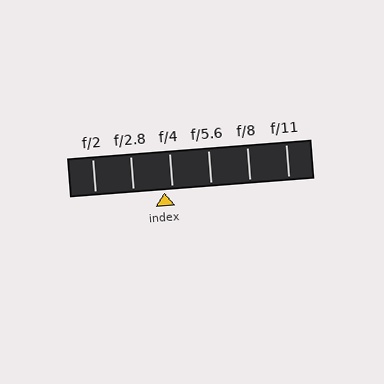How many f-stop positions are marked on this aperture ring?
There are 6 f-stop positions marked.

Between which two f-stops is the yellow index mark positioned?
The index mark is between f/2.8 and f/4.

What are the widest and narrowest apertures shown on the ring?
The widest aperture shown is f/2 and the narrowest is f/11.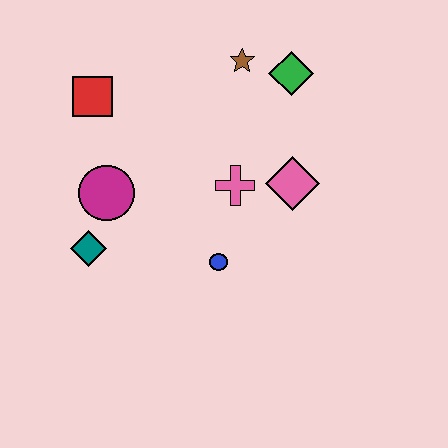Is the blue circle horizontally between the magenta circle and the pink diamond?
Yes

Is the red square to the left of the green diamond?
Yes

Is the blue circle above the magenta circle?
No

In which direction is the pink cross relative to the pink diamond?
The pink cross is to the left of the pink diamond.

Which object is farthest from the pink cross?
The red square is farthest from the pink cross.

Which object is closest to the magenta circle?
The teal diamond is closest to the magenta circle.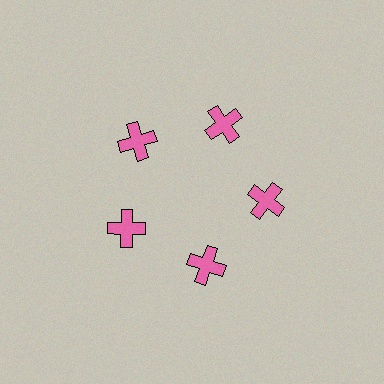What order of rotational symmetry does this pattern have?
This pattern has 5-fold rotational symmetry.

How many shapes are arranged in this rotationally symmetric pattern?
There are 5 shapes, arranged in 5 groups of 1.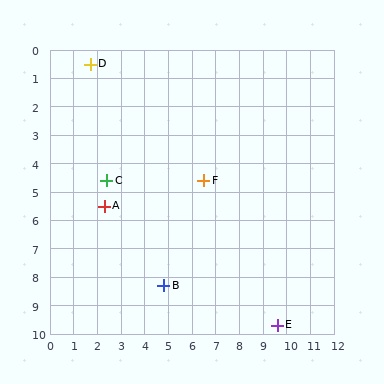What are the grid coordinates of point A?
Point A is at approximately (2.3, 5.5).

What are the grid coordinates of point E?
Point E is at approximately (9.6, 9.7).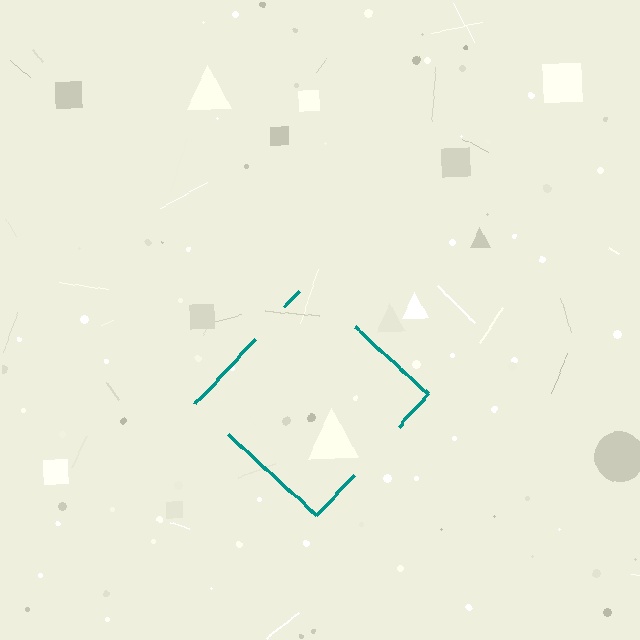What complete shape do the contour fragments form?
The contour fragments form a diamond.